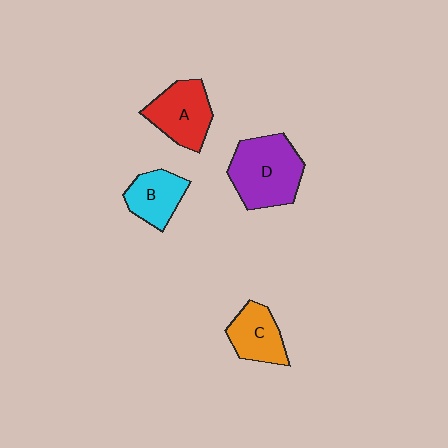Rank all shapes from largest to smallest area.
From largest to smallest: D (purple), A (red), C (orange), B (cyan).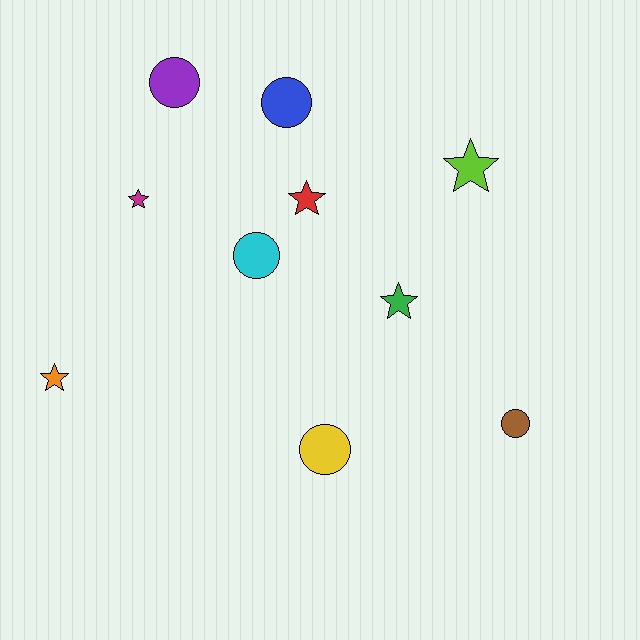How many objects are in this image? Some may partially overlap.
There are 10 objects.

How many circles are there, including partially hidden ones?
There are 5 circles.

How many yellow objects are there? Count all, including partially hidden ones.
There is 1 yellow object.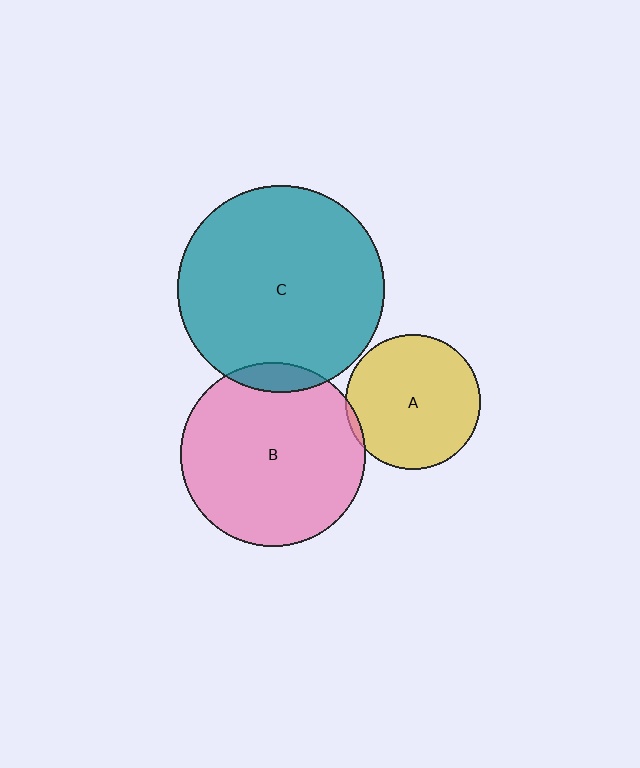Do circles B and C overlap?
Yes.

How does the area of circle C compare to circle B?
Approximately 1.3 times.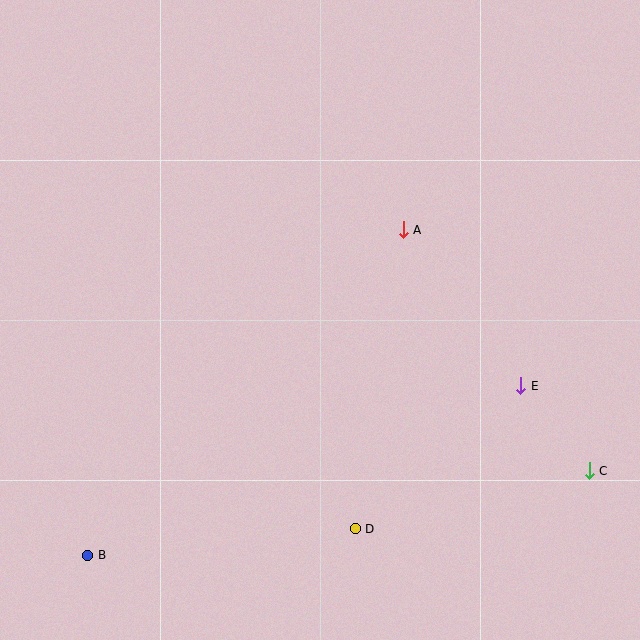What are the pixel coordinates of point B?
Point B is at (88, 555).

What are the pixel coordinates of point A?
Point A is at (403, 230).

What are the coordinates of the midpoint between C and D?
The midpoint between C and D is at (472, 500).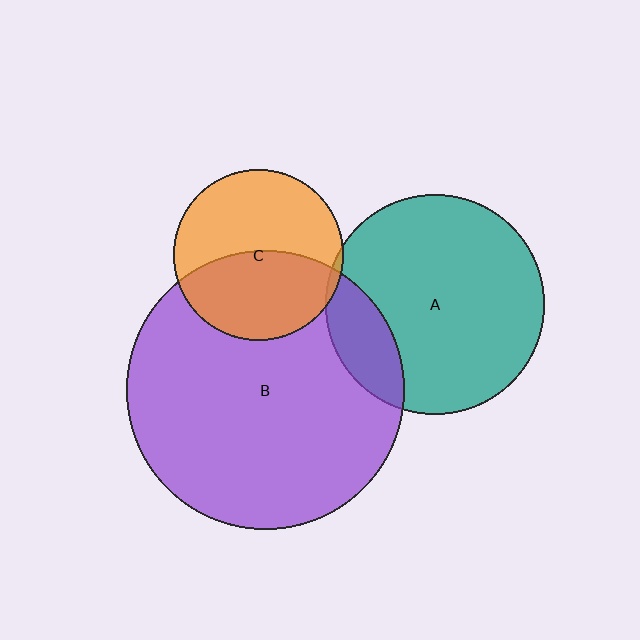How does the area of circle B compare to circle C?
Approximately 2.7 times.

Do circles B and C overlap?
Yes.